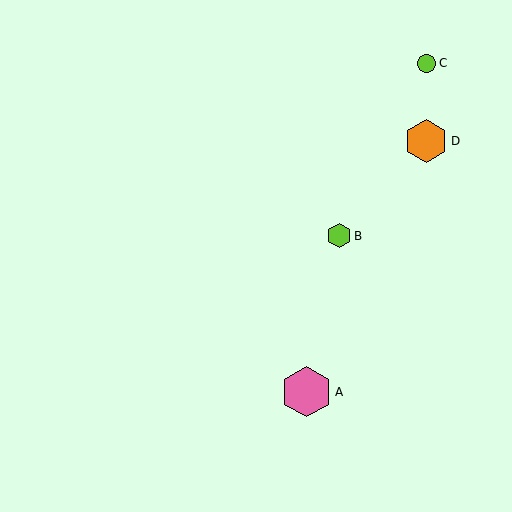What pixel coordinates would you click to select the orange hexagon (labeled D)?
Click at (426, 141) to select the orange hexagon D.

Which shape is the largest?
The pink hexagon (labeled A) is the largest.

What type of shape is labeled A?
Shape A is a pink hexagon.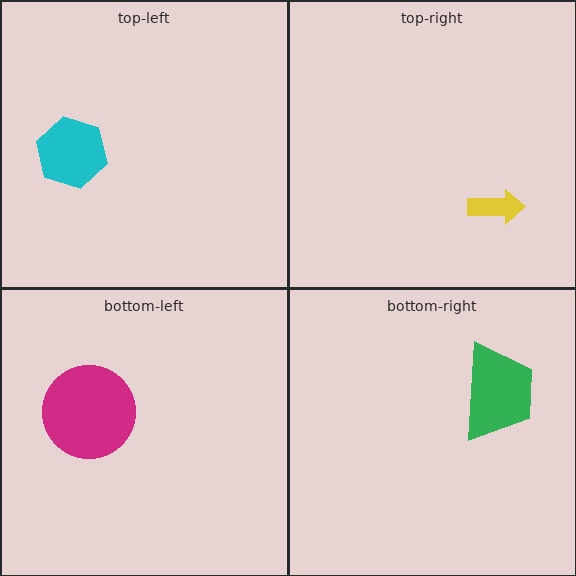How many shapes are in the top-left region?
1.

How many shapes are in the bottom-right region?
1.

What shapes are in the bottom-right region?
The green trapezoid.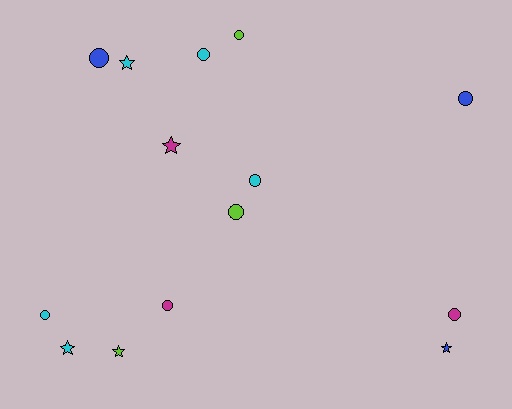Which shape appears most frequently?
Circle, with 9 objects.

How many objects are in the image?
There are 14 objects.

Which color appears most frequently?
Cyan, with 5 objects.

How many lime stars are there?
There is 1 lime star.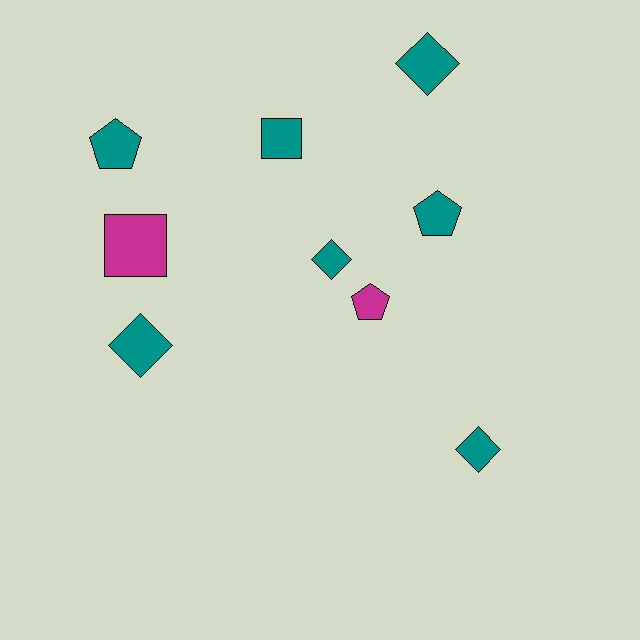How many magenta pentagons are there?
There is 1 magenta pentagon.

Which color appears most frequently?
Teal, with 7 objects.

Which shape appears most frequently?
Diamond, with 4 objects.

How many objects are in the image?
There are 9 objects.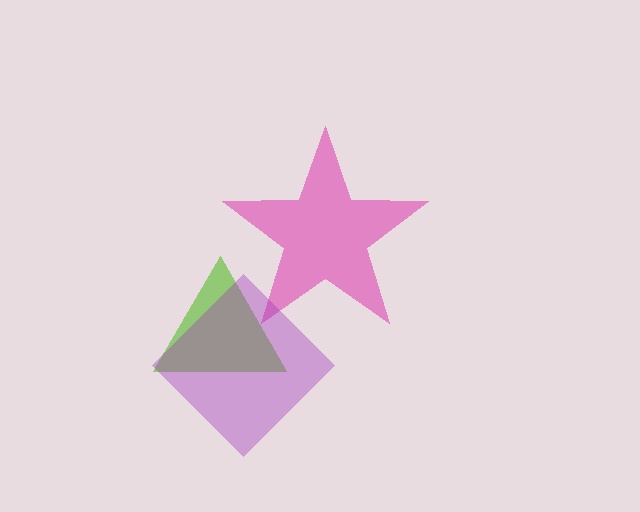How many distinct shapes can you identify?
There are 3 distinct shapes: a pink star, a lime triangle, a purple diamond.